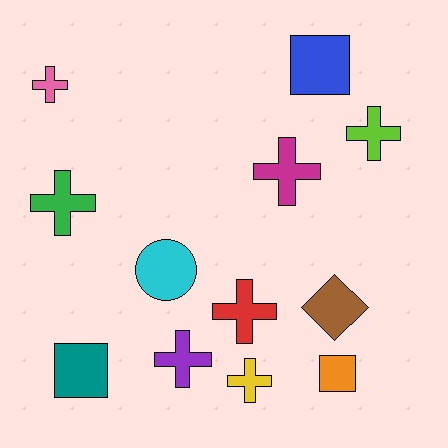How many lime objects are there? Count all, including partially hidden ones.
There is 1 lime object.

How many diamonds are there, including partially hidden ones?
There is 1 diamond.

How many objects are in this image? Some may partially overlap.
There are 12 objects.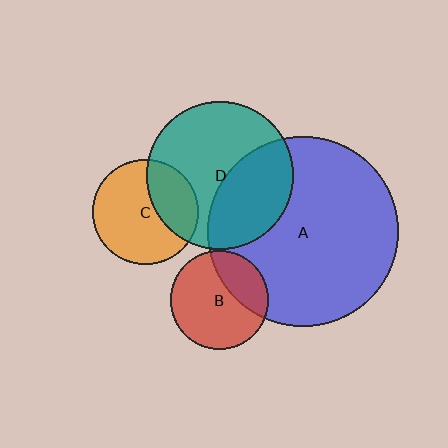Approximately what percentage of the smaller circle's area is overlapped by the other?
Approximately 30%.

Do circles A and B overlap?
Yes.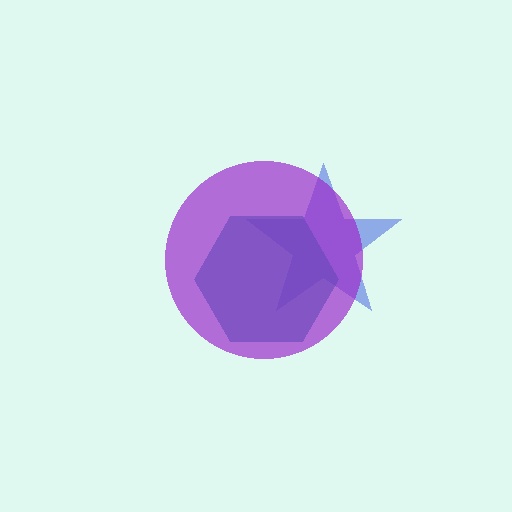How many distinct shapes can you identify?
There are 3 distinct shapes: a blue star, a teal hexagon, a purple circle.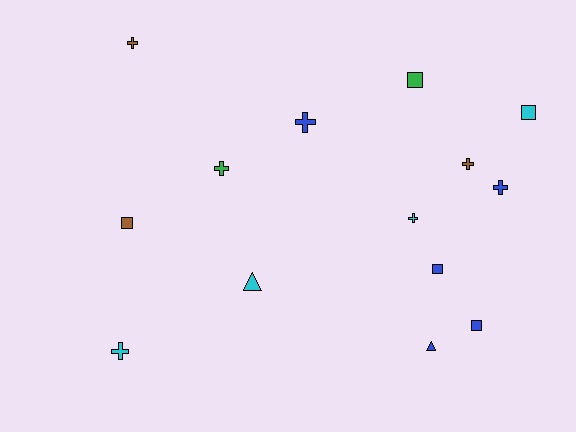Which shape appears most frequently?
Cross, with 7 objects.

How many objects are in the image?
There are 14 objects.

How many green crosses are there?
There is 1 green cross.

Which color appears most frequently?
Blue, with 5 objects.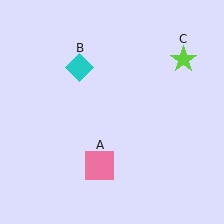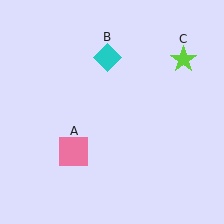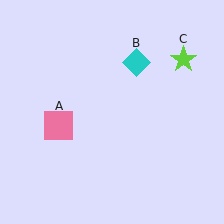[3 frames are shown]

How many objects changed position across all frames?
2 objects changed position: pink square (object A), cyan diamond (object B).